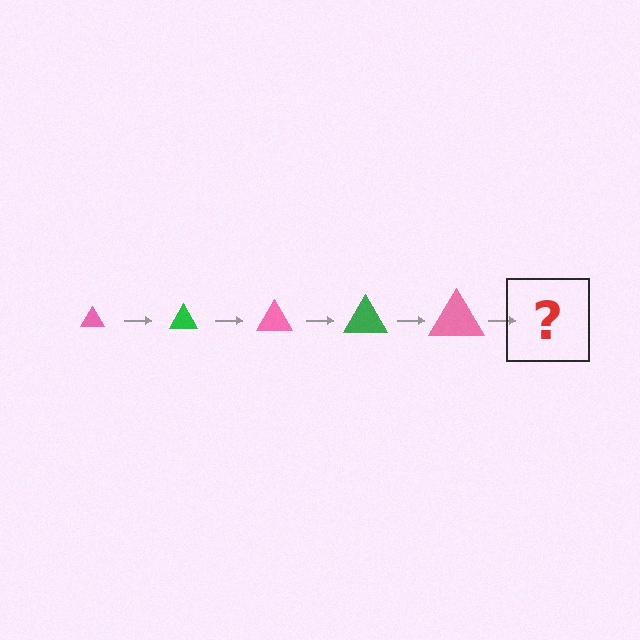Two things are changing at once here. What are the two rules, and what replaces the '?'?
The two rules are that the triangle grows larger each step and the color cycles through pink and green. The '?' should be a green triangle, larger than the previous one.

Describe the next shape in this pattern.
It should be a green triangle, larger than the previous one.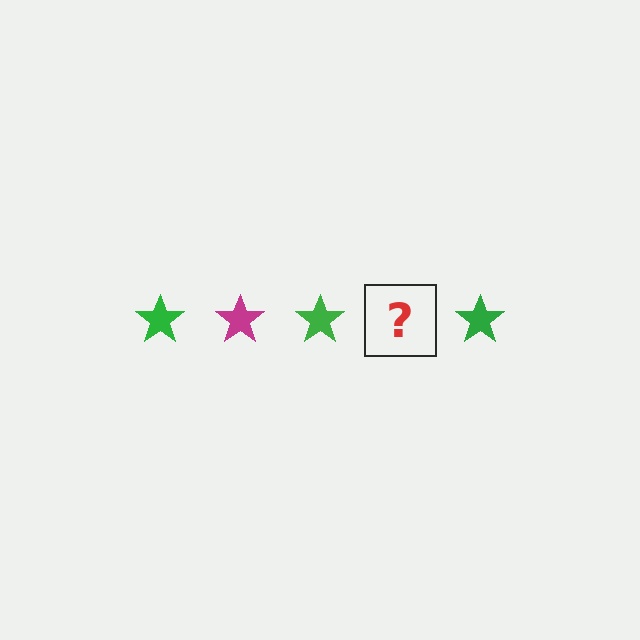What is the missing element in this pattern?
The missing element is a magenta star.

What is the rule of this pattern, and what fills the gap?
The rule is that the pattern cycles through green, magenta stars. The gap should be filled with a magenta star.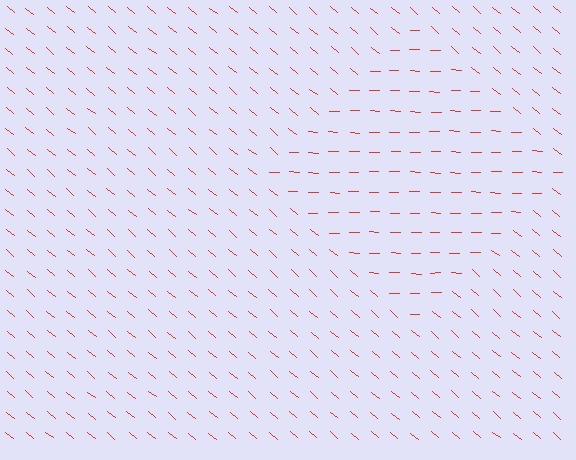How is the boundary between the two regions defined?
The boundary is defined purely by a change in line orientation (approximately 38 degrees difference). All lines are the same color and thickness.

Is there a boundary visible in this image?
Yes, there is a texture boundary formed by a change in line orientation.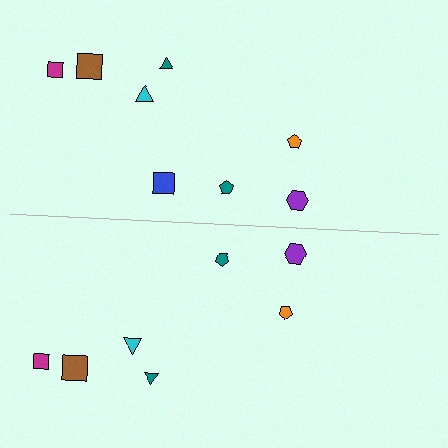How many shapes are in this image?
There are 15 shapes in this image.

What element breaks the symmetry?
A blue square is missing from the bottom side.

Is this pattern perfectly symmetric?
No, the pattern is not perfectly symmetric. A blue square is missing from the bottom side.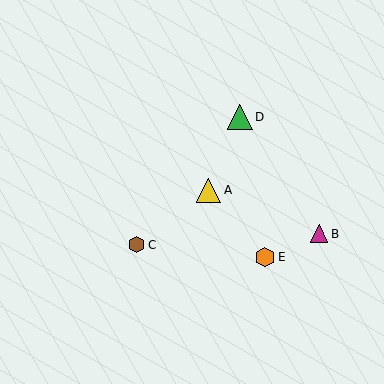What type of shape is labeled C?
Shape C is a brown hexagon.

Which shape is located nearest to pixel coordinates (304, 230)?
The magenta triangle (labeled B) at (319, 234) is nearest to that location.